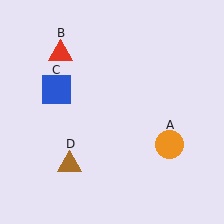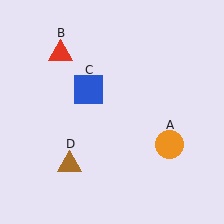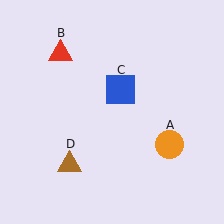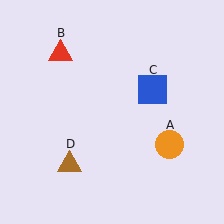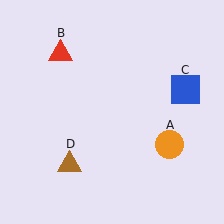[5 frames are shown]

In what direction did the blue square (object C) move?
The blue square (object C) moved right.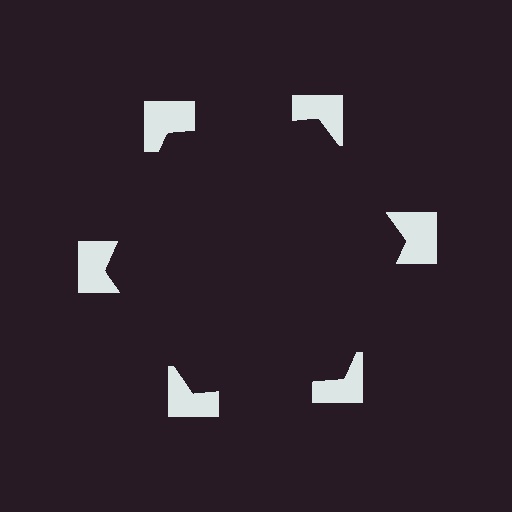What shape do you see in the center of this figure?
An illusory hexagon — its edges are inferred from the aligned wedge cuts in the notched squares, not physically drawn.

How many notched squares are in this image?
There are 6 — one at each vertex of the illusory hexagon.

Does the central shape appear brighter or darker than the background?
It typically appears slightly darker than the background, even though no actual brightness change is drawn.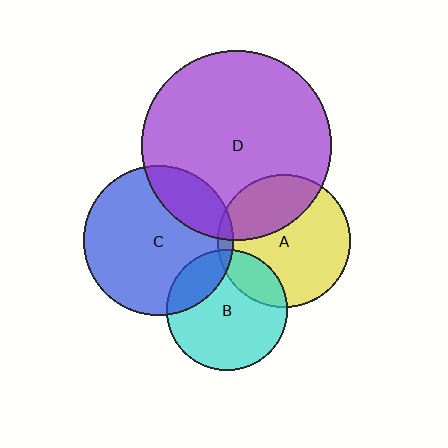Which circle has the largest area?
Circle D (purple).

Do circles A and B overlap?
Yes.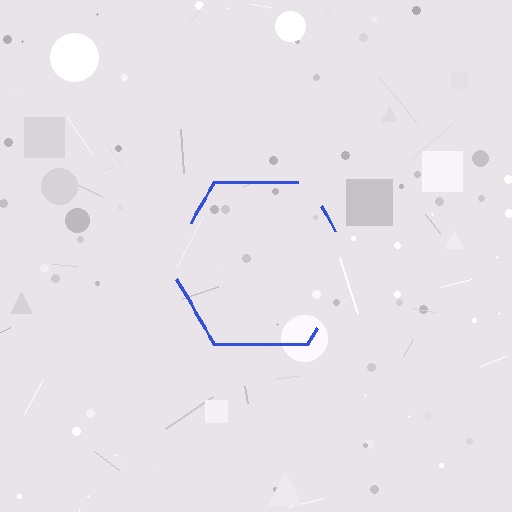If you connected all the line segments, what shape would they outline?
They would outline a hexagon.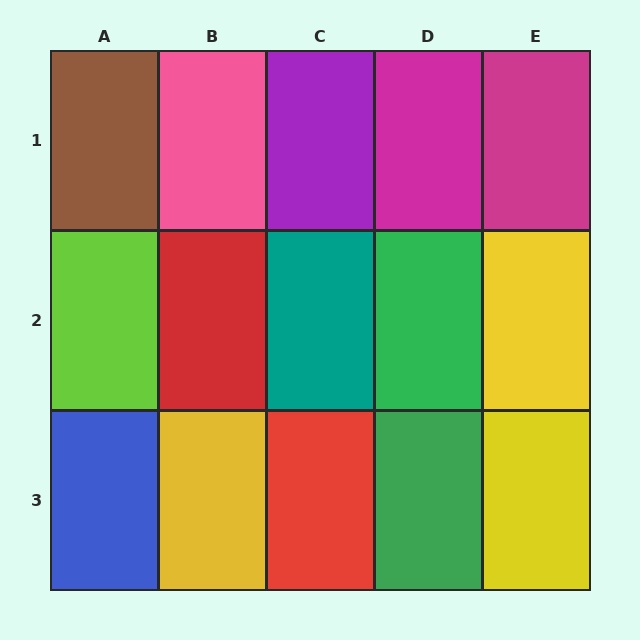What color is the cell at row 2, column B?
Red.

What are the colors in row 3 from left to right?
Blue, yellow, red, green, yellow.